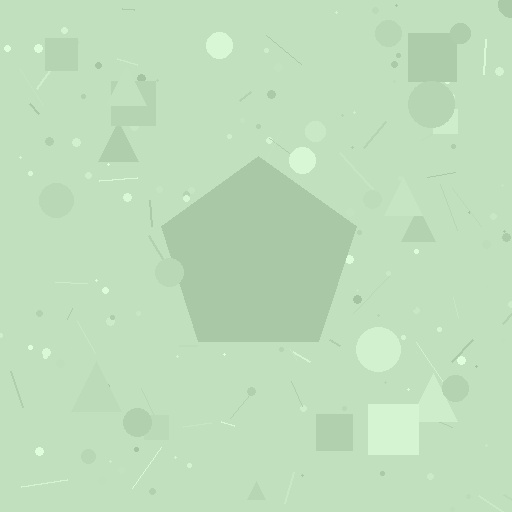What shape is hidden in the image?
A pentagon is hidden in the image.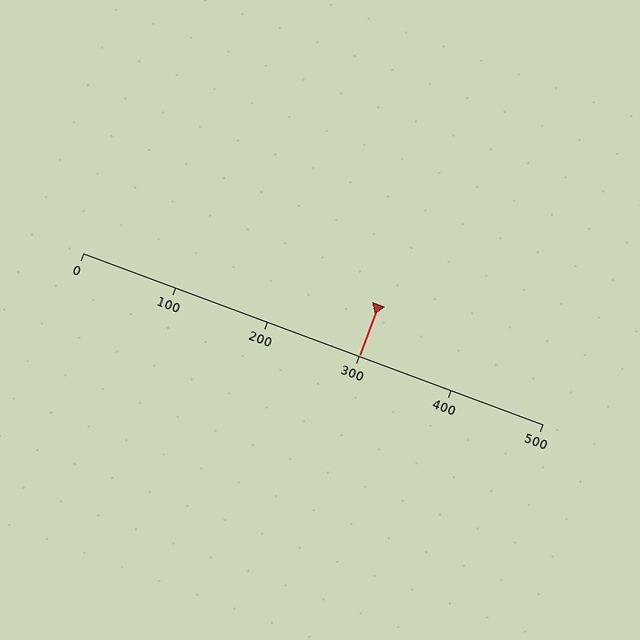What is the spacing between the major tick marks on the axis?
The major ticks are spaced 100 apart.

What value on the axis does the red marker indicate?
The marker indicates approximately 300.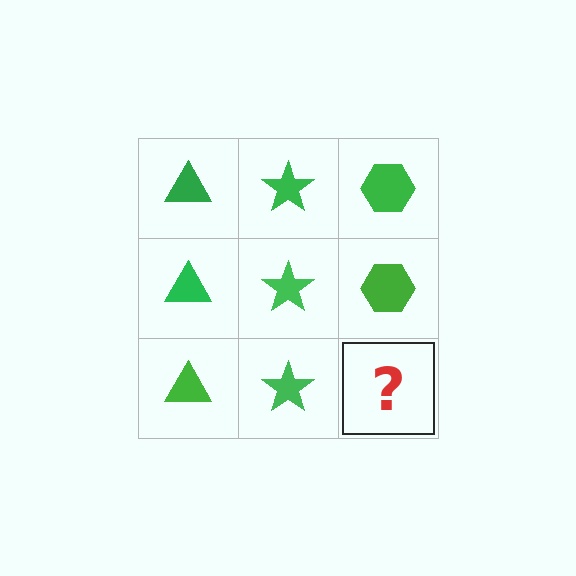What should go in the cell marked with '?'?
The missing cell should contain a green hexagon.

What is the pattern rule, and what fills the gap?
The rule is that each column has a consistent shape. The gap should be filled with a green hexagon.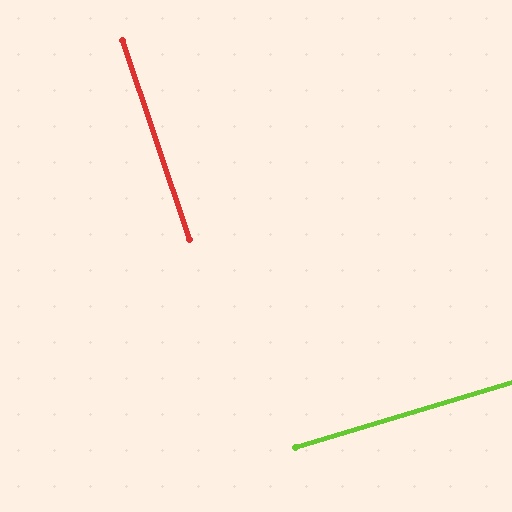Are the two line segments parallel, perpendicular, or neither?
Perpendicular — they meet at approximately 88°.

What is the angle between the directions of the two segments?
Approximately 88 degrees.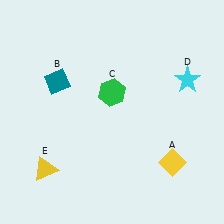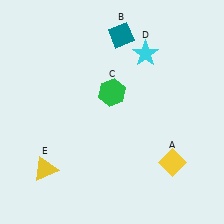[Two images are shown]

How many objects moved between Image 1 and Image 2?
2 objects moved between the two images.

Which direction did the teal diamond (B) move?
The teal diamond (B) moved right.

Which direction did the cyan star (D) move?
The cyan star (D) moved left.